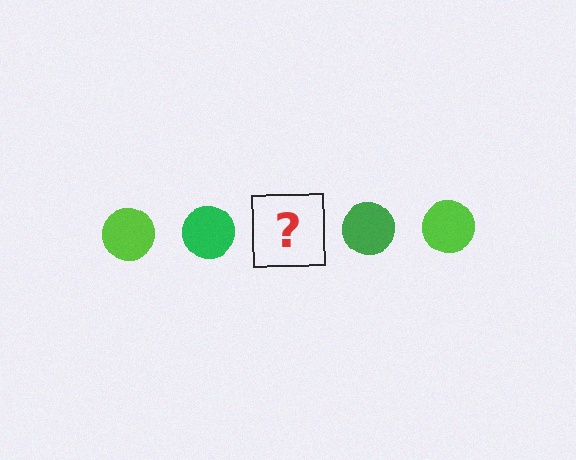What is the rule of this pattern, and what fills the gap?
The rule is that the pattern cycles through lime, green circles. The gap should be filled with a lime circle.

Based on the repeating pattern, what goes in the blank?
The blank should be a lime circle.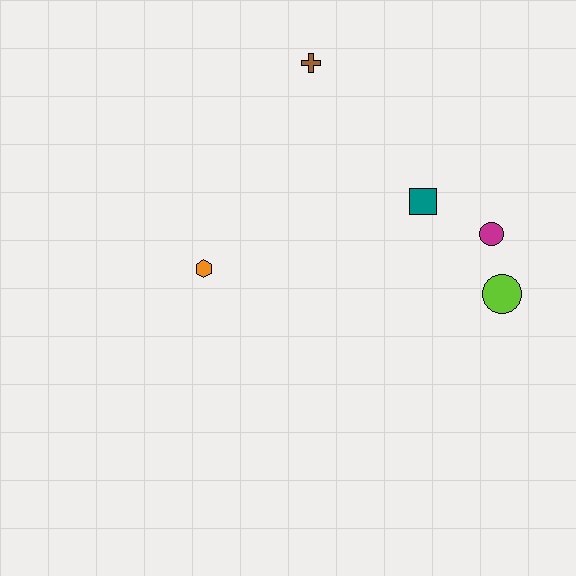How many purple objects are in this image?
There are no purple objects.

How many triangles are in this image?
There are no triangles.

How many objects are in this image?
There are 5 objects.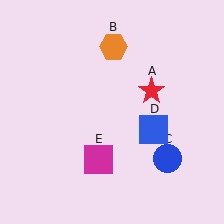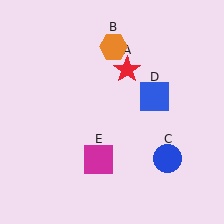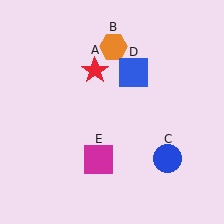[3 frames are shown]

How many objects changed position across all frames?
2 objects changed position: red star (object A), blue square (object D).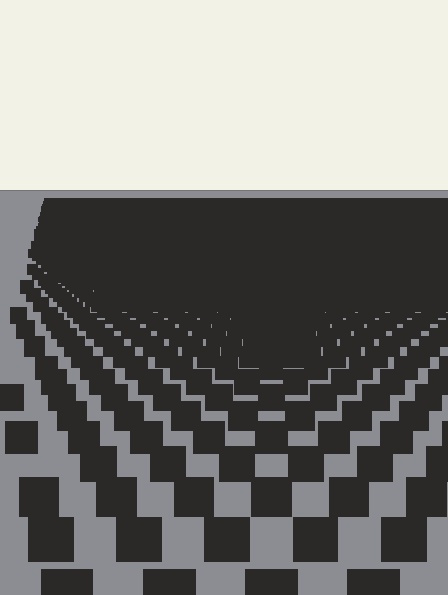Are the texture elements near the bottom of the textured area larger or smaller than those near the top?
Larger. Near the bottom, elements are closer to the viewer and appear at a bigger on-screen size.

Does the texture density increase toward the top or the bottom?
Density increases toward the top.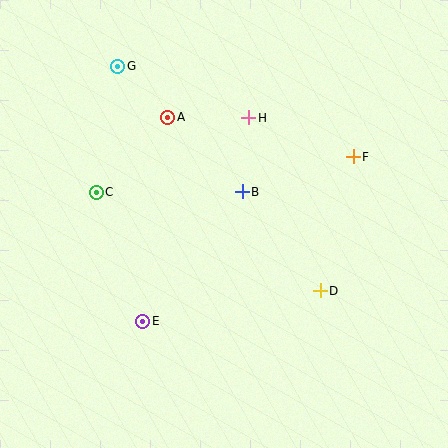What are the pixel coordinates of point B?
Point B is at (242, 192).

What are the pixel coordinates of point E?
Point E is at (143, 321).